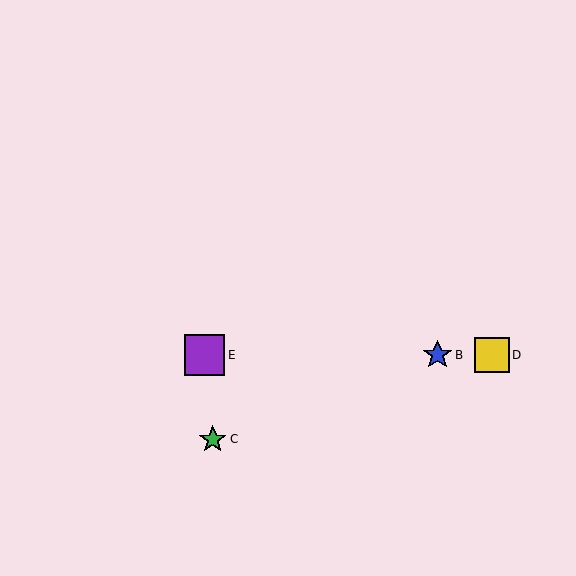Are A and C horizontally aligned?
No, A is at y≈355 and C is at y≈439.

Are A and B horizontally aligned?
Yes, both are at y≈355.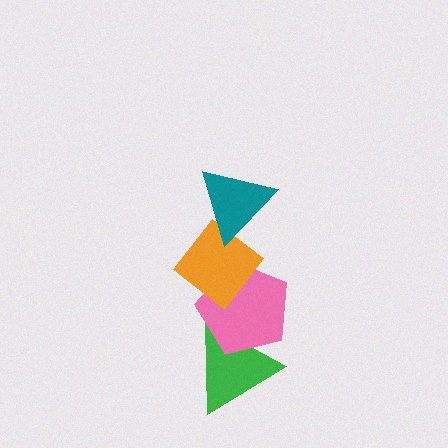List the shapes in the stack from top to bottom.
From top to bottom: the teal triangle, the orange diamond, the pink pentagon, the green triangle.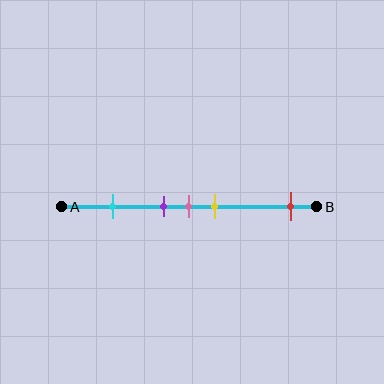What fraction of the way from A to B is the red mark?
The red mark is approximately 90% (0.9) of the way from A to B.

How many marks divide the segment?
There are 5 marks dividing the segment.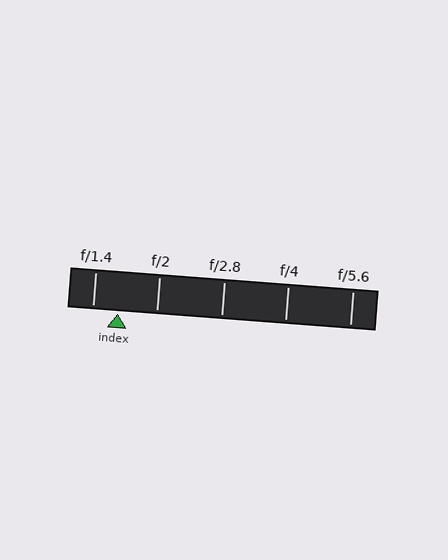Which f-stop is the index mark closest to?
The index mark is closest to f/1.4.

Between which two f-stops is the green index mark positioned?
The index mark is between f/1.4 and f/2.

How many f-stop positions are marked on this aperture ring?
There are 5 f-stop positions marked.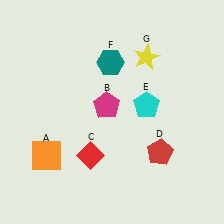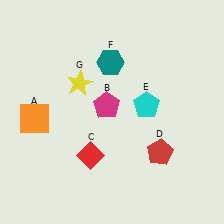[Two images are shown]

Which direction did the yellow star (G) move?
The yellow star (G) moved left.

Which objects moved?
The objects that moved are: the orange square (A), the yellow star (G).